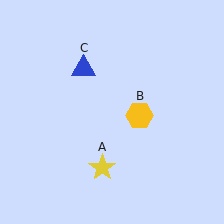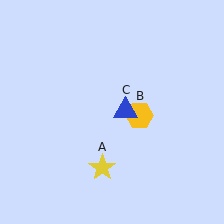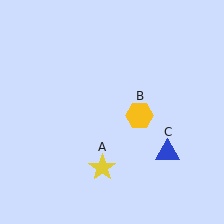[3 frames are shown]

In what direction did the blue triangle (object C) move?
The blue triangle (object C) moved down and to the right.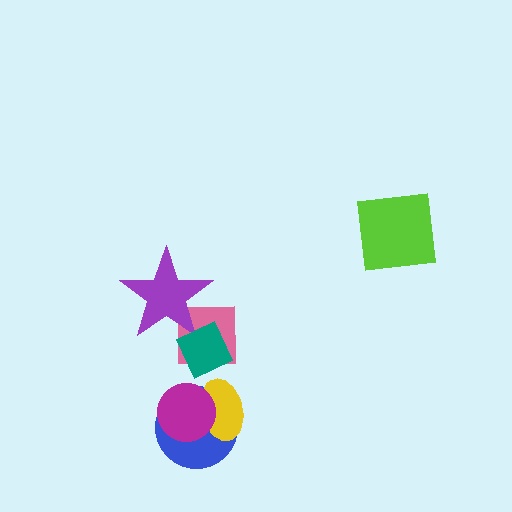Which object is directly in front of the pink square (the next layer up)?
The purple star is directly in front of the pink square.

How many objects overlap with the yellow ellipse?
2 objects overlap with the yellow ellipse.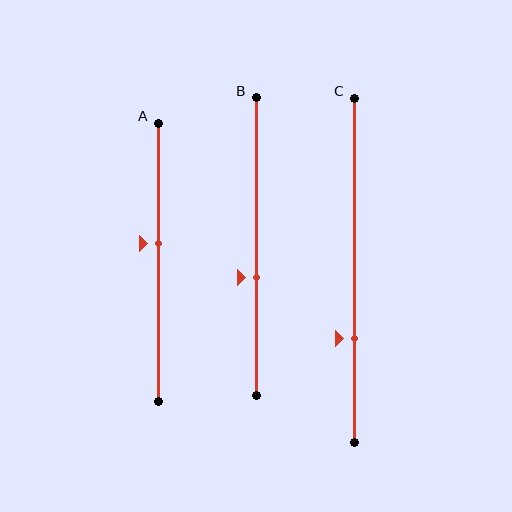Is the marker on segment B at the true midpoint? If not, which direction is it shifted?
No, the marker on segment B is shifted downward by about 10% of the segment length.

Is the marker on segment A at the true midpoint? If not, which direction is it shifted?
No, the marker on segment A is shifted upward by about 7% of the segment length.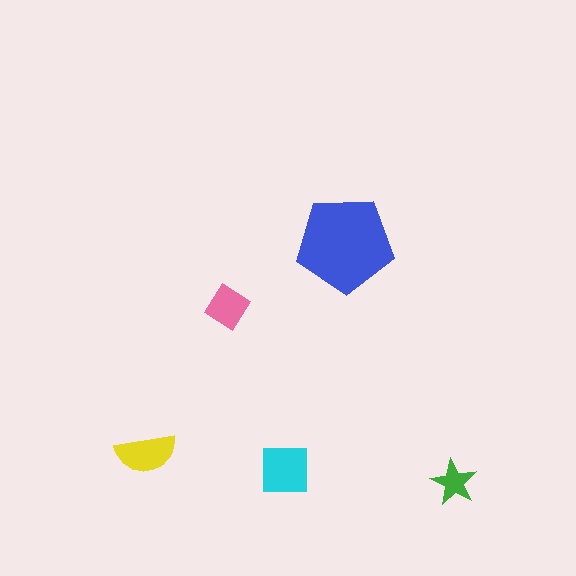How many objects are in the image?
There are 5 objects in the image.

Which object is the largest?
The blue pentagon.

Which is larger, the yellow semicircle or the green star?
The yellow semicircle.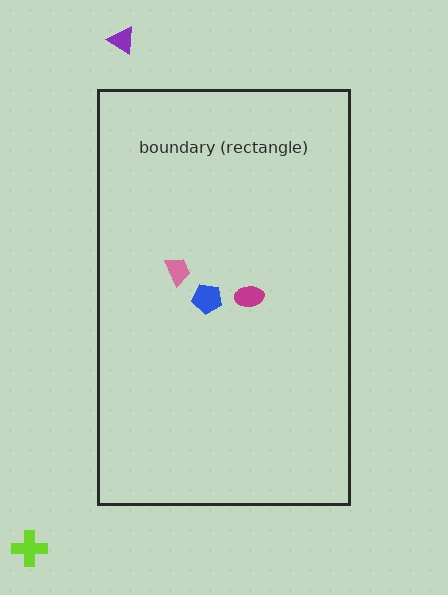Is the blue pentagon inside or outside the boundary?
Inside.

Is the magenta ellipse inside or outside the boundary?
Inside.